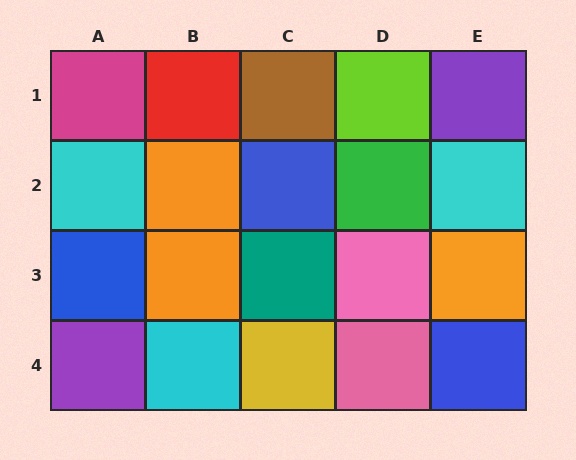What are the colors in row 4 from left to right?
Purple, cyan, yellow, pink, blue.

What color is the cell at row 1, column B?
Red.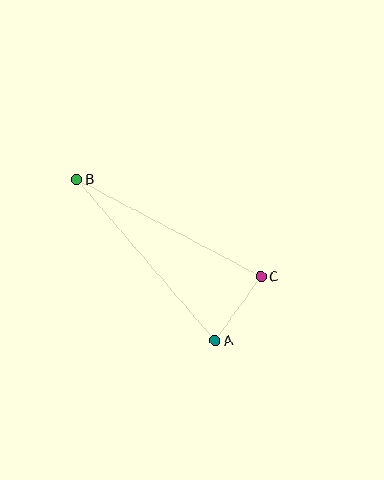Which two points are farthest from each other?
Points A and B are farthest from each other.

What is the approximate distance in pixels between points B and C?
The distance between B and C is approximately 208 pixels.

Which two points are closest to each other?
Points A and C are closest to each other.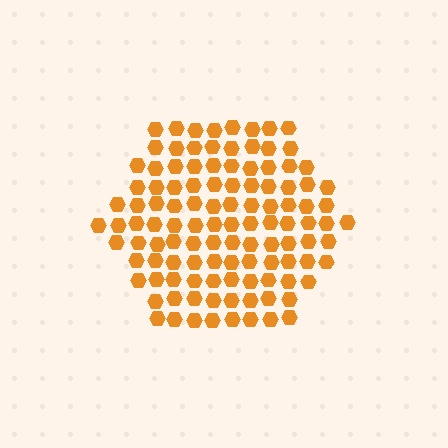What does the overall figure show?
The overall figure shows a hexagon.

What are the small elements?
The small elements are hexagons.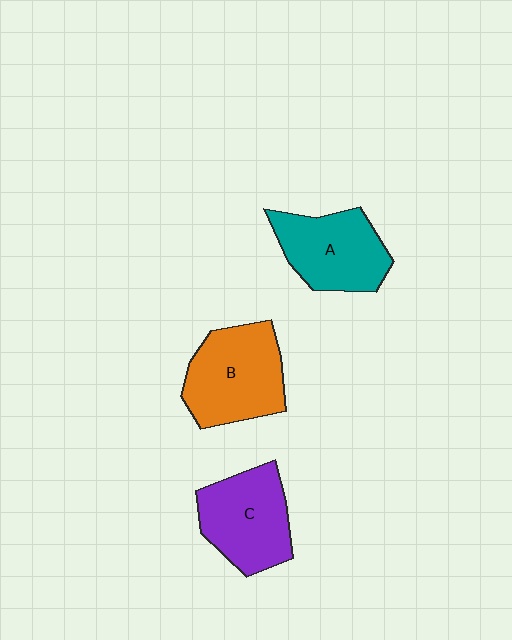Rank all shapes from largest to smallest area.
From largest to smallest: B (orange), C (purple), A (teal).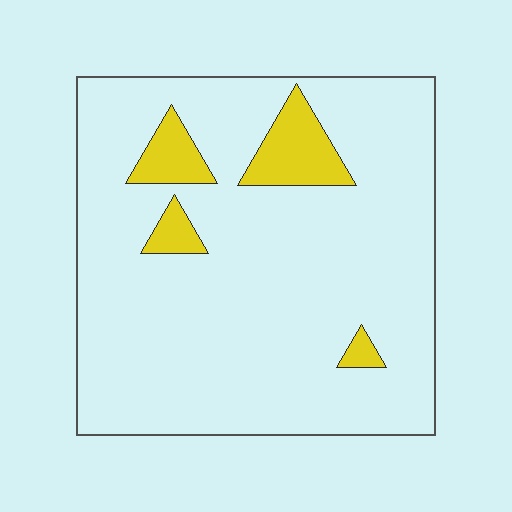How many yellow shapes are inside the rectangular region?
4.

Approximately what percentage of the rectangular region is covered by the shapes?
Approximately 10%.